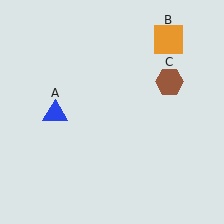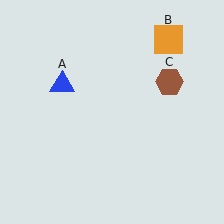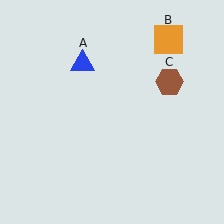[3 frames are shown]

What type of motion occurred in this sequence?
The blue triangle (object A) rotated clockwise around the center of the scene.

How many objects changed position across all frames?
1 object changed position: blue triangle (object A).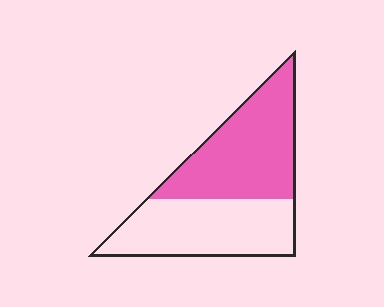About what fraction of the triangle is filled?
About one half (1/2).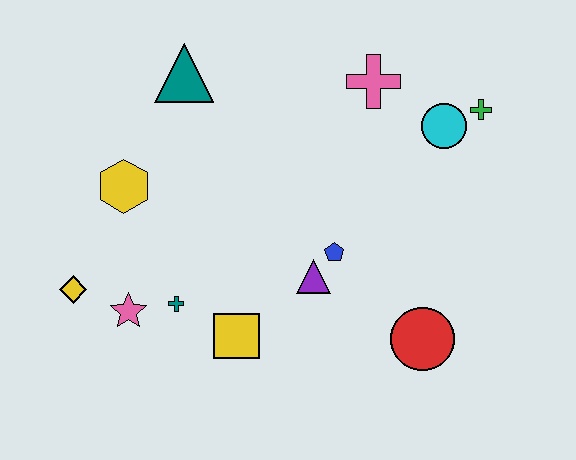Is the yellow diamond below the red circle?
No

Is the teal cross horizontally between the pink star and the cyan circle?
Yes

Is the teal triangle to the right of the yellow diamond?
Yes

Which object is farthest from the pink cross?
The yellow diamond is farthest from the pink cross.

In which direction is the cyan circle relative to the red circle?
The cyan circle is above the red circle.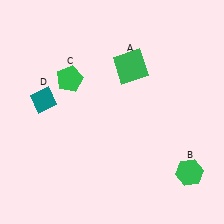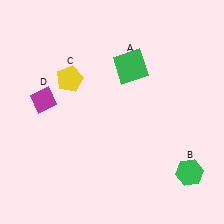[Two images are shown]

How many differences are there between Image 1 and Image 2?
There are 2 differences between the two images.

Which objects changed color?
C changed from green to yellow. D changed from teal to magenta.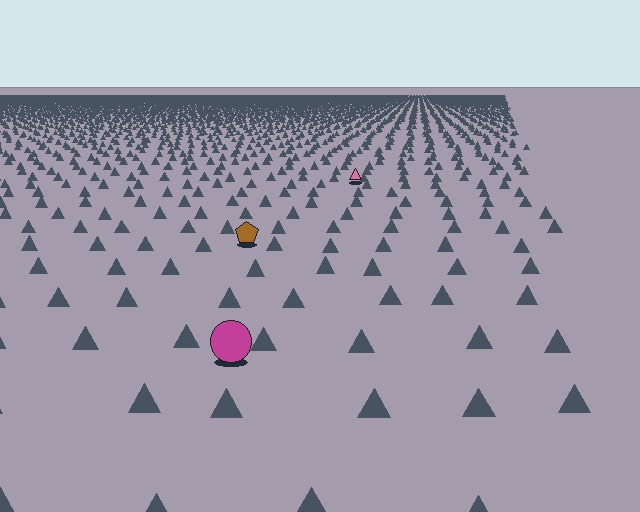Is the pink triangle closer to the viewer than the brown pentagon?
No. The brown pentagon is closer — you can tell from the texture gradient: the ground texture is coarser near it.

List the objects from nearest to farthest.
From nearest to farthest: the magenta circle, the brown pentagon, the pink triangle.